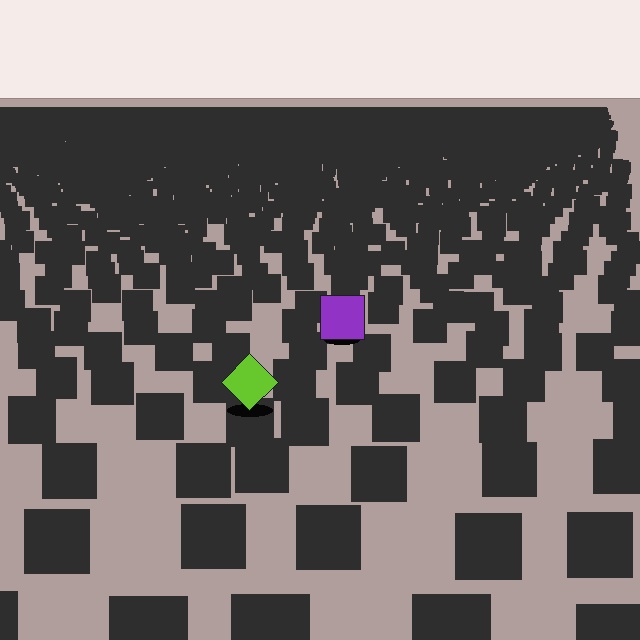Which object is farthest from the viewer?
The purple square is farthest from the viewer. It appears smaller and the ground texture around it is denser.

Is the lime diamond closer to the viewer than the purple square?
Yes. The lime diamond is closer — you can tell from the texture gradient: the ground texture is coarser near it.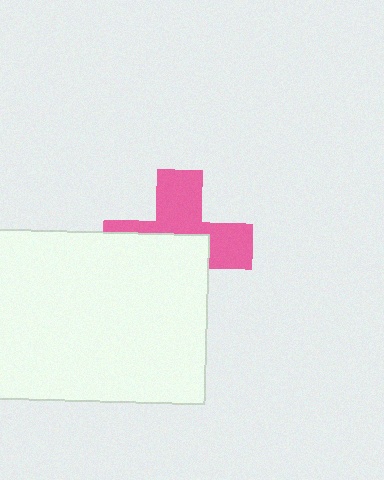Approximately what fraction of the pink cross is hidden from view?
Roughly 51% of the pink cross is hidden behind the white rectangle.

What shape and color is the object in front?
The object in front is a white rectangle.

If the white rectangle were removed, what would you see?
You would see the complete pink cross.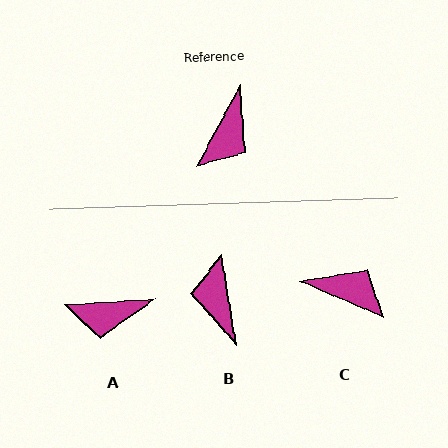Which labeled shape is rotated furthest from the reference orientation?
B, about 143 degrees away.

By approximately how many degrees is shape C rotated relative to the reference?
Approximately 95 degrees counter-clockwise.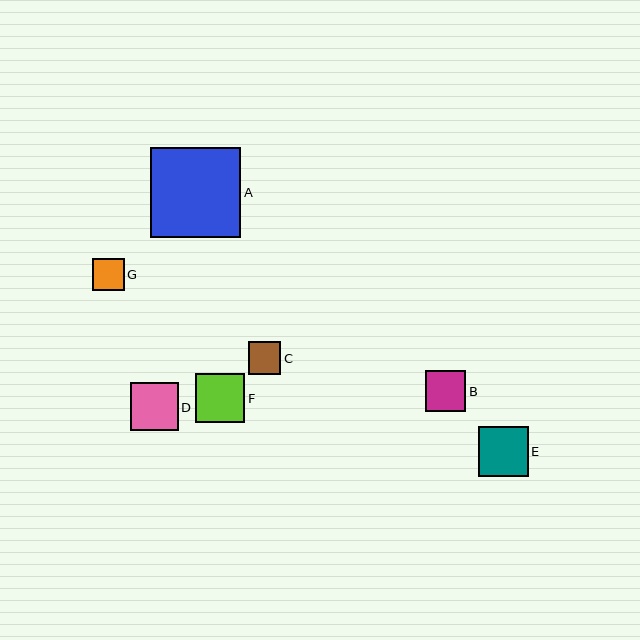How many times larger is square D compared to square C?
Square D is approximately 1.5 times the size of square C.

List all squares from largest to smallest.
From largest to smallest: A, E, F, D, B, C, G.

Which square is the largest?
Square A is the largest with a size of approximately 90 pixels.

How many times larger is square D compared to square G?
Square D is approximately 1.5 times the size of square G.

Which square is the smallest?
Square G is the smallest with a size of approximately 32 pixels.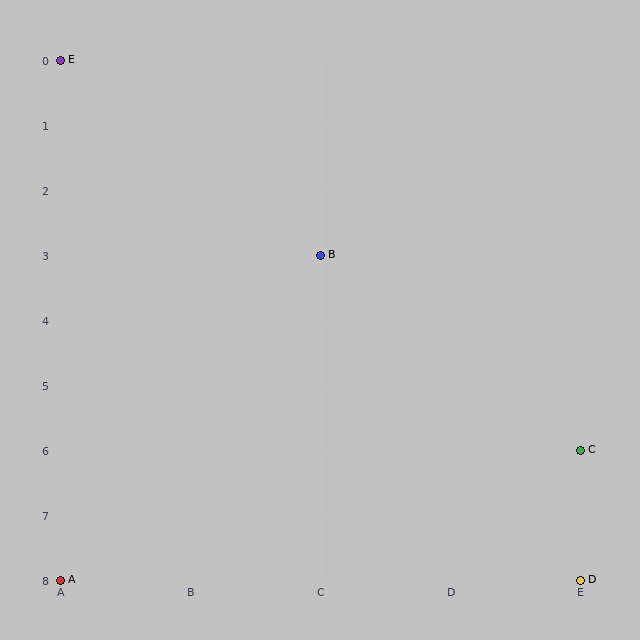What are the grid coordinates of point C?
Point C is at grid coordinates (E, 6).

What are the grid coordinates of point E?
Point E is at grid coordinates (A, 0).